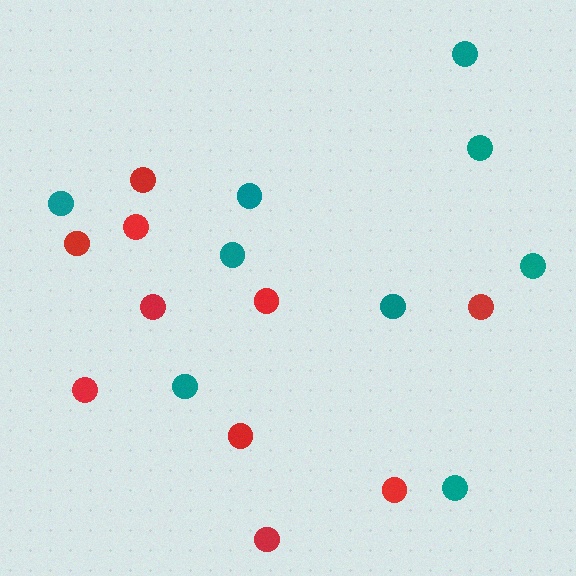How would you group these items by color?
There are 2 groups: one group of red circles (10) and one group of teal circles (9).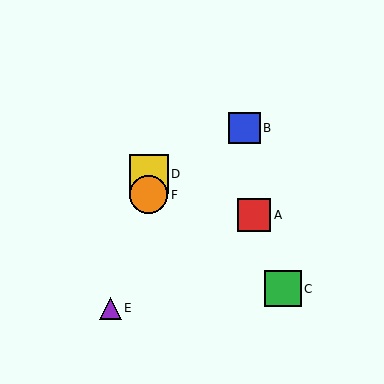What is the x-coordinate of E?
Object E is at x≈110.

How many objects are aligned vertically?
2 objects (D, F) are aligned vertically.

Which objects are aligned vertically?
Objects D, F are aligned vertically.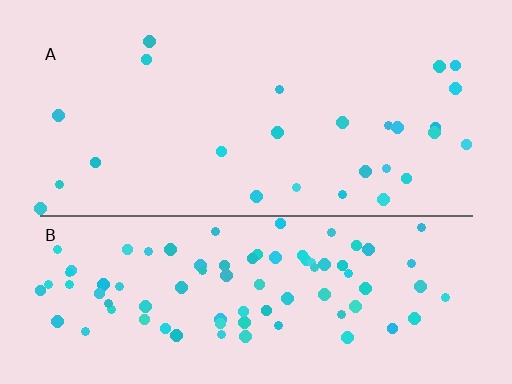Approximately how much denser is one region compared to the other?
Approximately 3.4× — region B over region A.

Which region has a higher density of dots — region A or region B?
B (the bottom).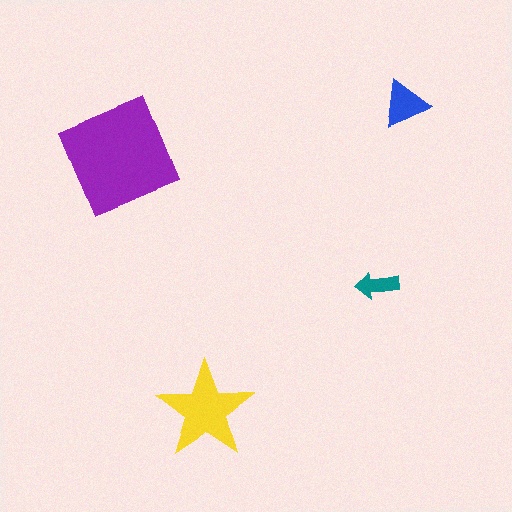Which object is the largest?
The purple square.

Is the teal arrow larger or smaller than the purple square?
Smaller.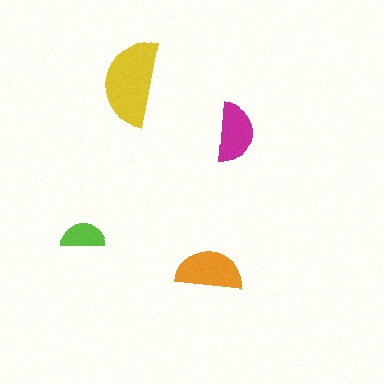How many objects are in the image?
There are 4 objects in the image.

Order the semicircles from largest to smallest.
the yellow one, the orange one, the magenta one, the lime one.